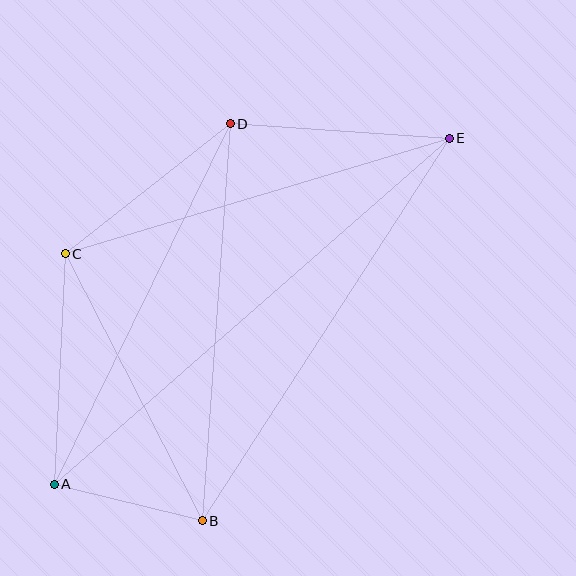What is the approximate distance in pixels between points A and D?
The distance between A and D is approximately 401 pixels.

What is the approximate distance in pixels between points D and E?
The distance between D and E is approximately 219 pixels.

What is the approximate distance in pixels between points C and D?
The distance between C and D is approximately 210 pixels.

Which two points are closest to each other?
Points A and B are closest to each other.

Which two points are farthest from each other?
Points A and E are farthest from each other.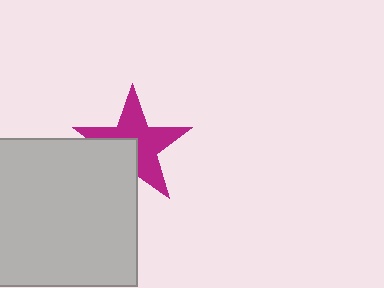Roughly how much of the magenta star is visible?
About half of it is visible (roughly 65%).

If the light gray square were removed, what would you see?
You would see the complete magenta star.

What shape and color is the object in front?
The object in front is a light gray square.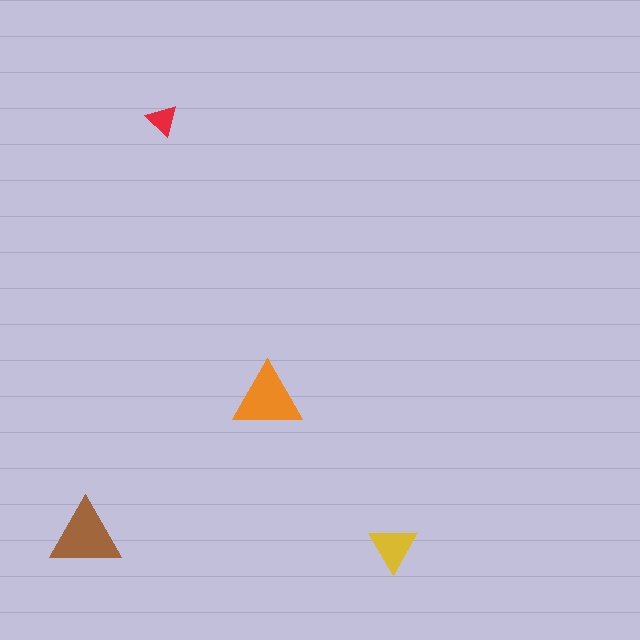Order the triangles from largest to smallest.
the brown one, the orange one, the yellow one, the red one.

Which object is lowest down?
The yellow triangle is bottommost.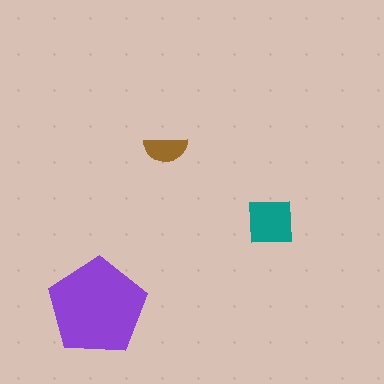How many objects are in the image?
There are 3 objects in the image.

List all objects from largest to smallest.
The purple pentagon, the teal square, the brown semicircle.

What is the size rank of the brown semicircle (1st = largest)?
3rd.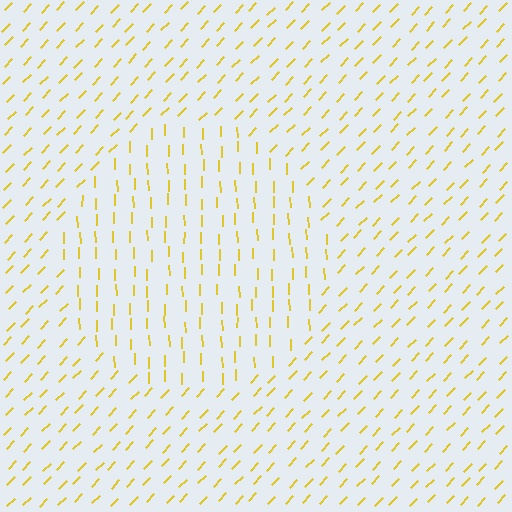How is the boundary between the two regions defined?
The boundary is defined purely by a change in line orientation (approximately 45 degrees difference). All lines are the same color and thickness.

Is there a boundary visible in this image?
Yes, there is a texture boundary formed by a change in line orientation.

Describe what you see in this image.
The image is filled with small yellow line segments. A circle region in the image has lines oriented differently from the surrounding lines, creating a visible texture boundary.